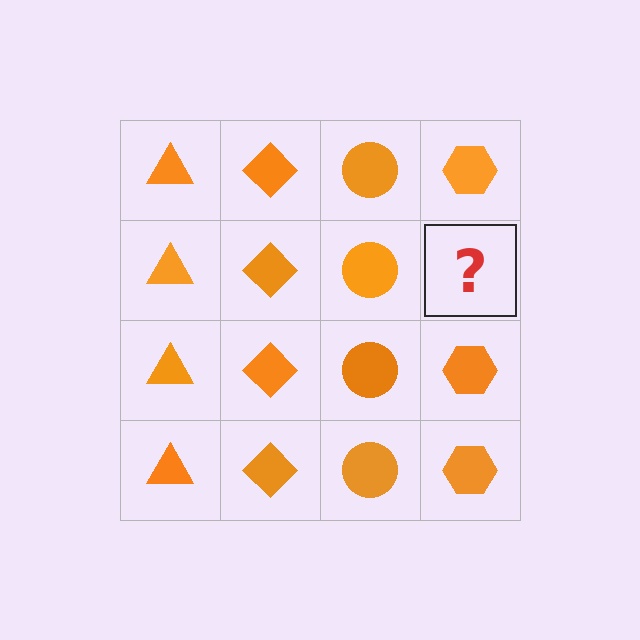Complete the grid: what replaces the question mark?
The question mark should be replaced with an orange hexagon.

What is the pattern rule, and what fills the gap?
The rule is that each column has a consistent shape. The gap should be filled with an orange hexagon.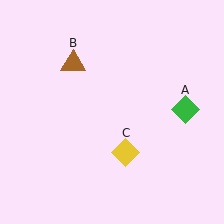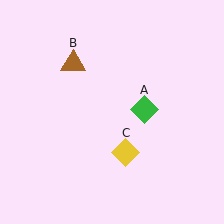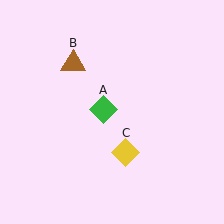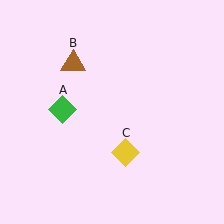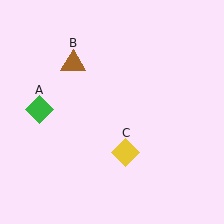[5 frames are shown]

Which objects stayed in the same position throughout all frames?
Brown triangle (object B) and yellow diamond (object C) remained stationary.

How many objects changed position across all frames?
1 object changed position: green diamond (object A).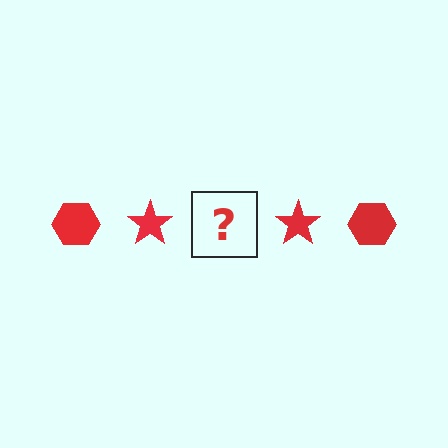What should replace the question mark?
The question mark should be replaced with a red hexagon.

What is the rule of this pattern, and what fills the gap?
The rule is that the pattern cycles through hexagon, star shapes in red. The gap should be filled with a red hexagon.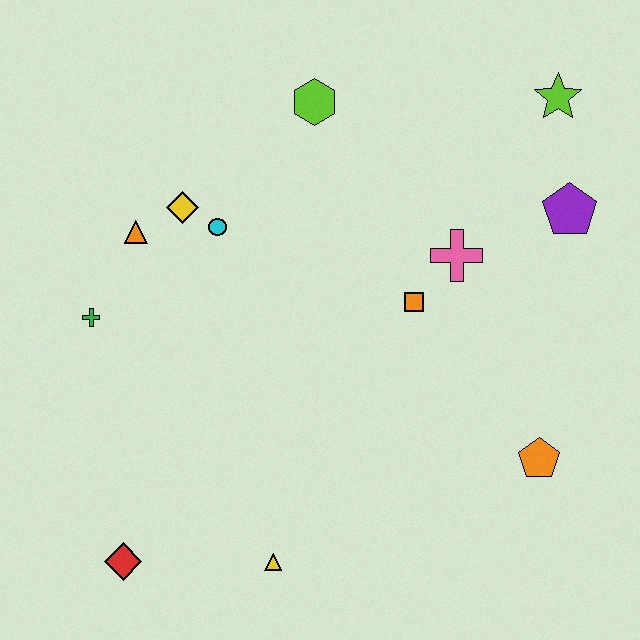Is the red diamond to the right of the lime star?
No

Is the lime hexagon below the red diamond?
No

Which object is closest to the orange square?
The pink cross is closest to the orange square.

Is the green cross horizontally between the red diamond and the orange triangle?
No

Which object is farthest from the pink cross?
The red diamond is farthest from the pink cross.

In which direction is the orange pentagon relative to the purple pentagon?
The orange pentagon is below the purple pentagon.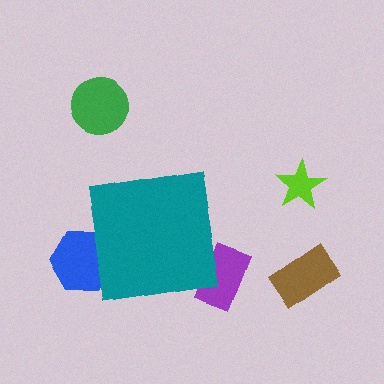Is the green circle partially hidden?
No, the green circle is fully visible.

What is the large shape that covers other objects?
A teal square.